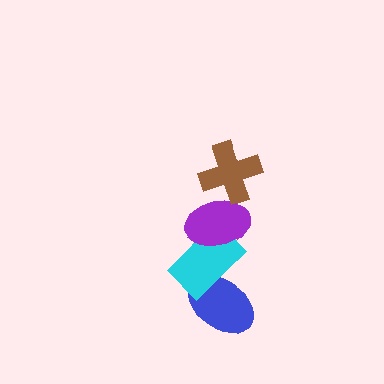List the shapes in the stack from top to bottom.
From top to bottom: the brown cross, the purple ellipse, the cyan rectangle, the blue ellipse.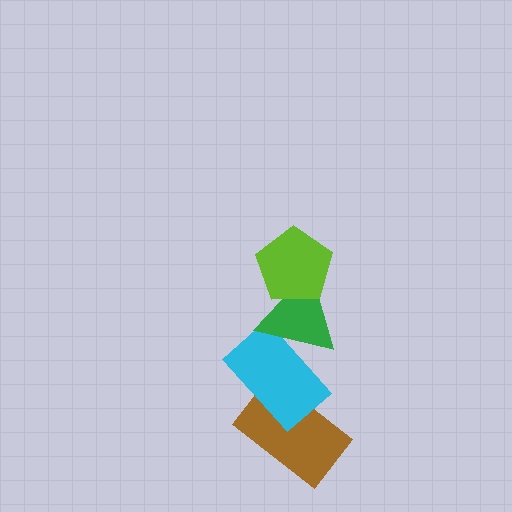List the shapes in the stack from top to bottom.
From top to bottom: the lime pentagon, the green triangle, the cyan rectangle, the brown rectangle.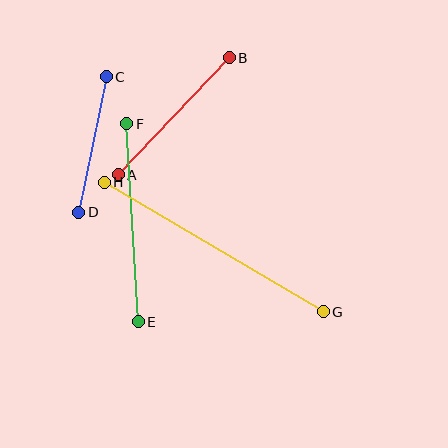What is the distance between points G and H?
The distance is approximately 254 pixels.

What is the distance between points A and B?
The distance is approximately 161 pixels.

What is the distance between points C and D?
The distance is approximately 138 pixels.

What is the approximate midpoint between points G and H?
The midpoint is at approximately (214, 247) pixels.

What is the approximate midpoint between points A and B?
The midpoint is at approximately (174, 116) pixels.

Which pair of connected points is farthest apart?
Points G and H are farthest apart.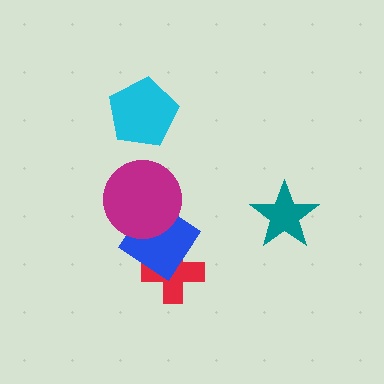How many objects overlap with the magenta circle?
1 object overlaps with the magenta circle.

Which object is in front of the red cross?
The blue diamond is in front of the red cross.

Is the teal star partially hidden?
No, no other shape covers it.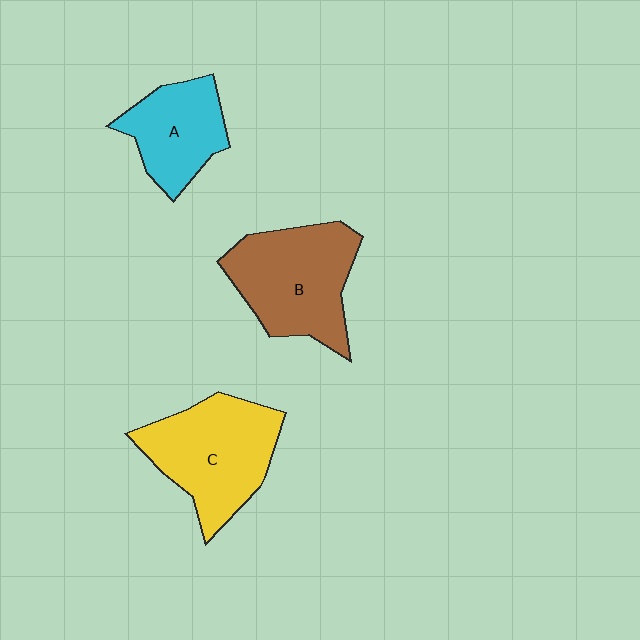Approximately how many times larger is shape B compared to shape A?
Approximately 1.5 times.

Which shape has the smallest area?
Shape A (cyan).